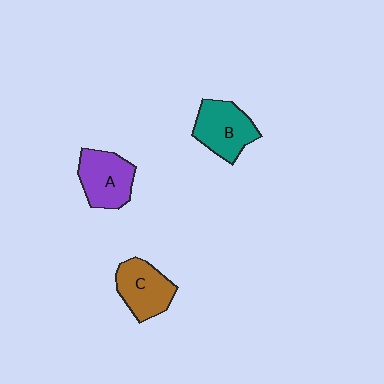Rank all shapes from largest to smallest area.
From largest to smallest: B (teal), A (purple), C (brown).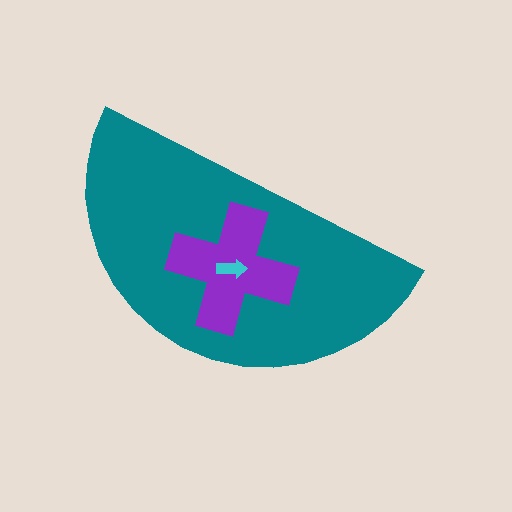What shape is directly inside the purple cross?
The cyan arrow.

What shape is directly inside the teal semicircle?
The purple cross.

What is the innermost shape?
The cyan arrow.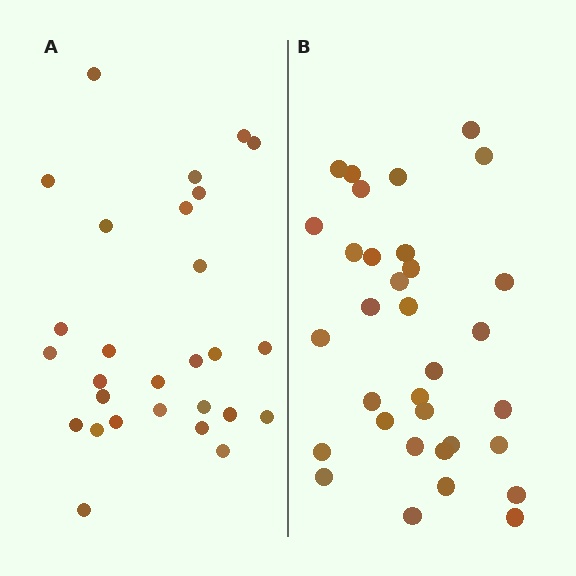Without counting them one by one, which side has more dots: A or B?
Region B (the right region) has more dots.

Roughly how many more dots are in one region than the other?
Region B has about 5 more dots than region A.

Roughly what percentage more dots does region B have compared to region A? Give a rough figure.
About 20% more.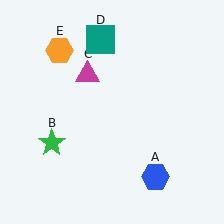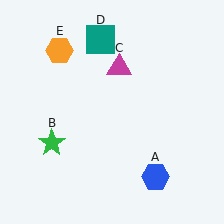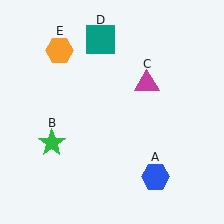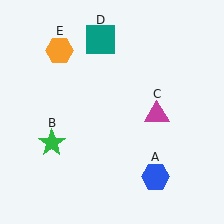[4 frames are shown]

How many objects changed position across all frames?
1 object changed position: magenta triangle (object C).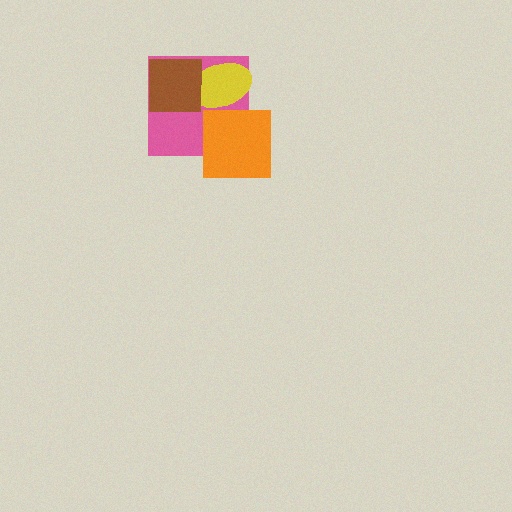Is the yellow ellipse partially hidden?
Yes, it is partially covered by another shape.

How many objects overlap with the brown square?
2 objects overlap with the brown square.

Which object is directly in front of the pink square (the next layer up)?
The yellow ellipse is directly in front of the pink square.